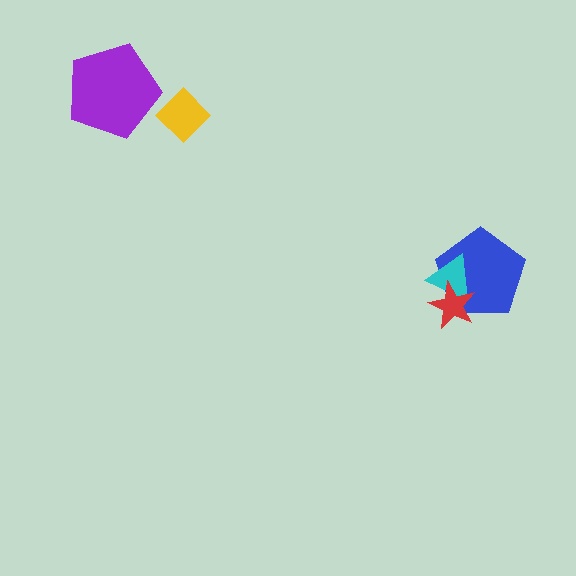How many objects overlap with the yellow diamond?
0 objects overlap with the yellow diamond.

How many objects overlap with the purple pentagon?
0 objects overlap with the purple pentagon.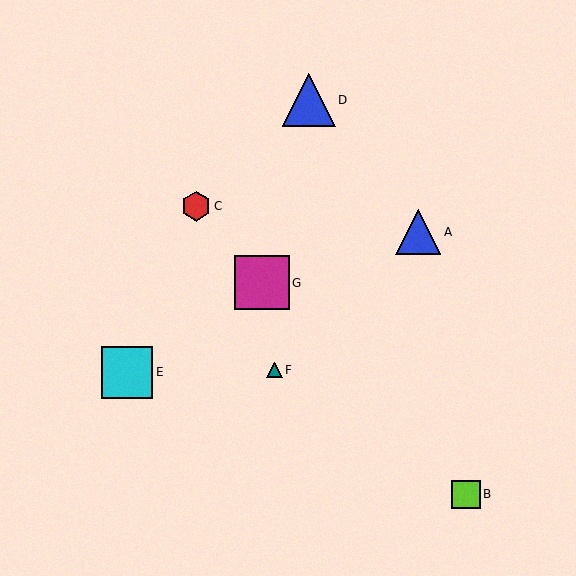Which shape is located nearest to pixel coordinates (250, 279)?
The magenta square (labeled G) at (262, 283) is nearest to that location.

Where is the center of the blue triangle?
The center of the blue triangle is at (418, 232).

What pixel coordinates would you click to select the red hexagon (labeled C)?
Click at (196, 206) to select the red hexagon C.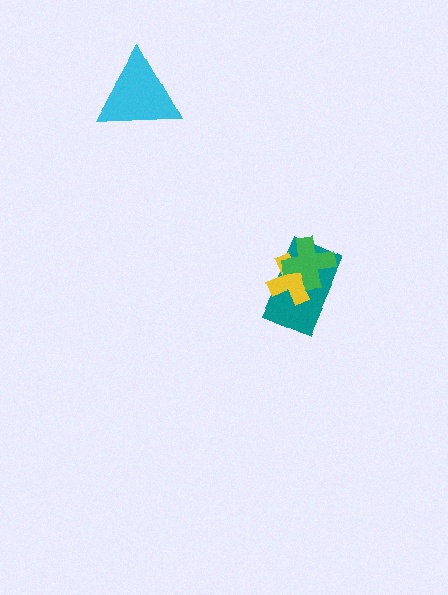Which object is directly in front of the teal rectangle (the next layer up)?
The yellow cross is directly in front of the teal rectangle.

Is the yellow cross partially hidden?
Yes, it is partially covered by another shape.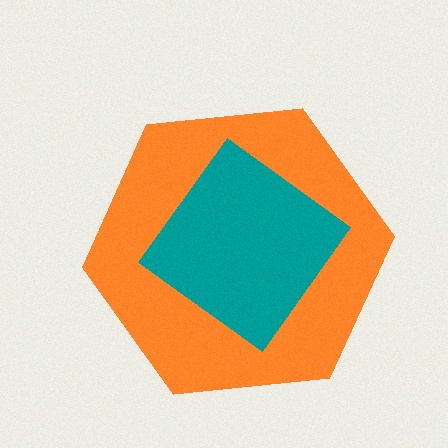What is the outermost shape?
The orange hexagon.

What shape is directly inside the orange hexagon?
The teal diamond.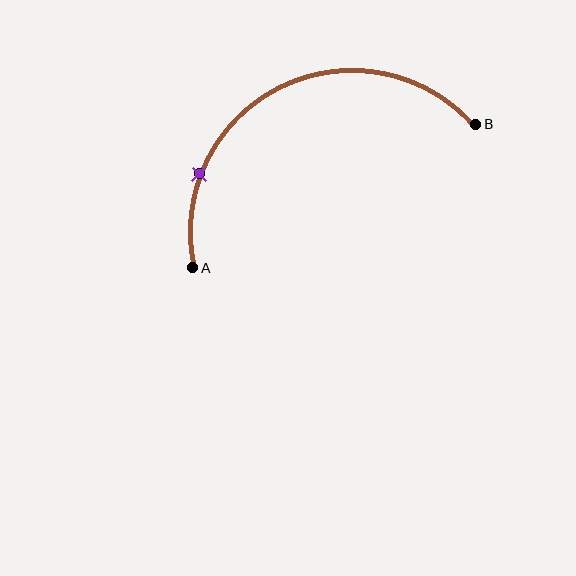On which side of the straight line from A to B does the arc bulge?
The arc bulges above the straight line connecting A and B.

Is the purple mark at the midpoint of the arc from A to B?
No. The purple mark lies on the arc but is closer to endpoint A. The arc midpoint would be at the point on the curve equidistant along the arc from both A and B.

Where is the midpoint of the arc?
The arc midpoint is the point on the curve farthest from the straight line joining A and B. It sits above that line.